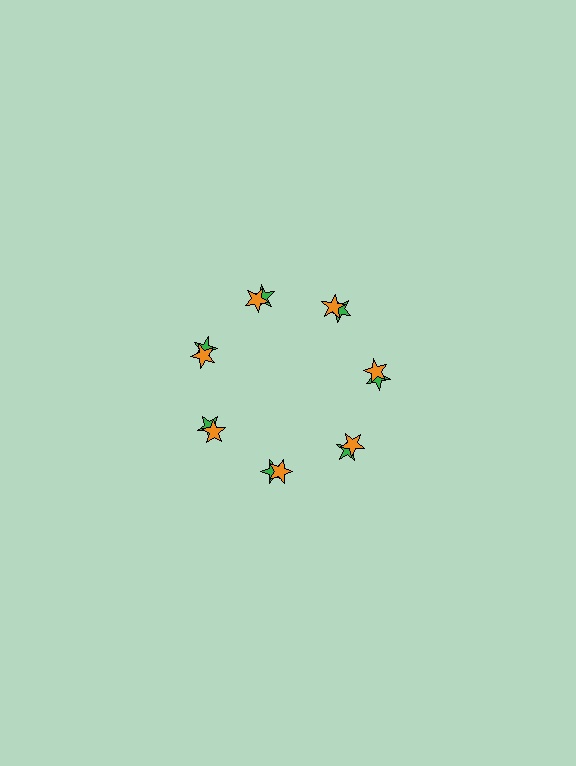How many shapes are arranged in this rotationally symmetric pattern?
There are 14 shapes, arranged in 7 groups of 2.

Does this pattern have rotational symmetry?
Yes, this pattern has 7-fold rotational symmetry. It looks the same after rotating 51 degrees around the center.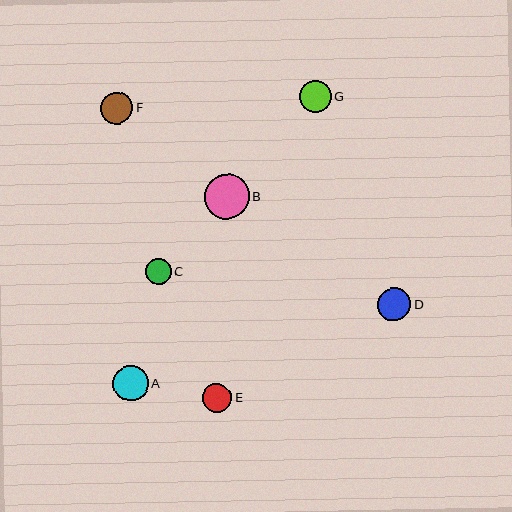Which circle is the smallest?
Circle C is the smallest with a size of approximately 26 pixels.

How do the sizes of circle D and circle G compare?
Circle D and circle G are approximately the same size.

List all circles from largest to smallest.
From largest to smallest: B, A, D, F, G, E, C.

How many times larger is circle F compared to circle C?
Circle F is approximately 1.2 times the size of circle C.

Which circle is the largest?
Circle B is the largest with a size of approximately 45 pixels.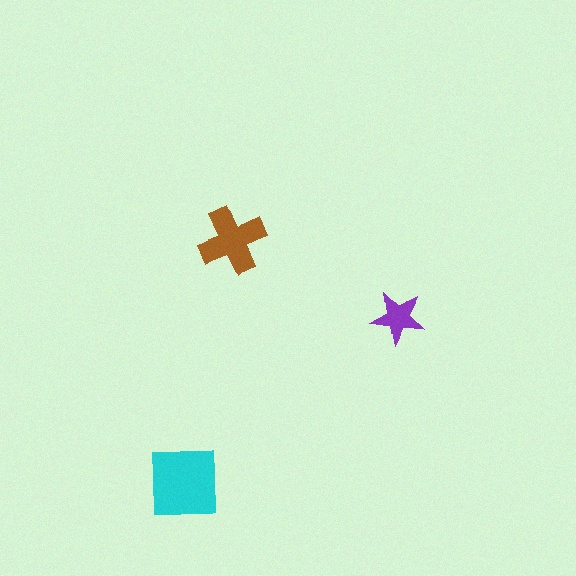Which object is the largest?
The cyan square.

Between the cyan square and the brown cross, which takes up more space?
The cyan square.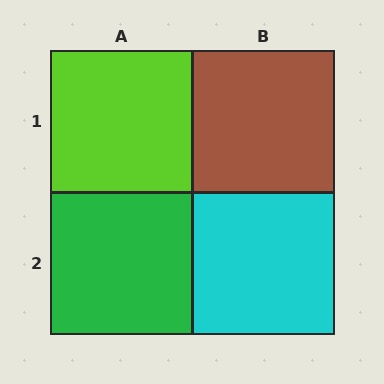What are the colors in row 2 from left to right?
Green, cyan.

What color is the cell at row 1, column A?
Lime.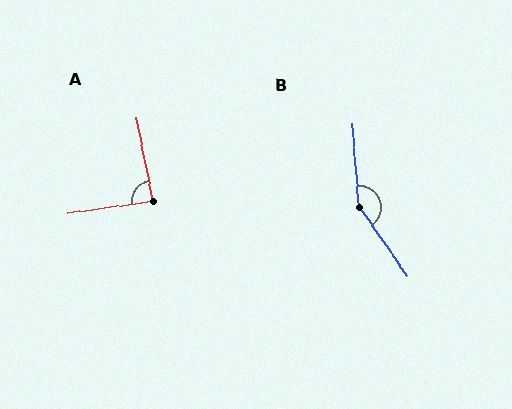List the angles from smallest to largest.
A (87°), B (149°).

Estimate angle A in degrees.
Approximately 87 degrees.